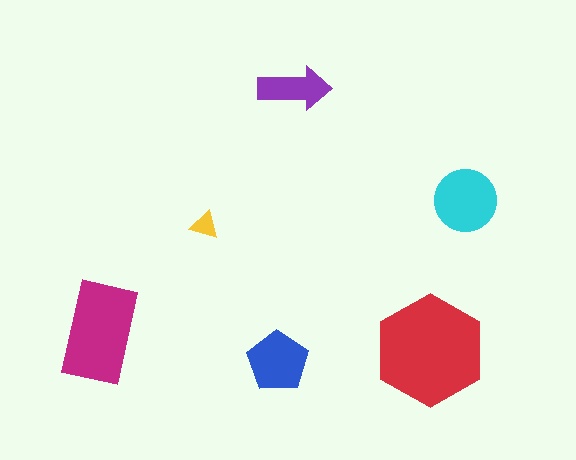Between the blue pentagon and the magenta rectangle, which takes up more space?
The magenta rectangle.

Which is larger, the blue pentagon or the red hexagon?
The red hexagon.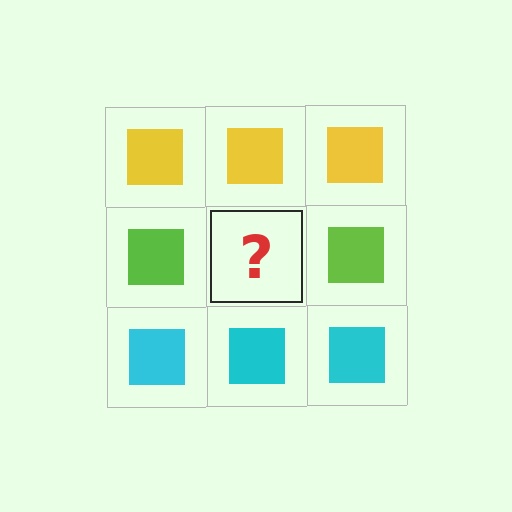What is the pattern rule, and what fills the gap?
The rule is that each row has a consistent color. The gap should be filled with a lime square.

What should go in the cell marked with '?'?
The missing cell should contain a lime square.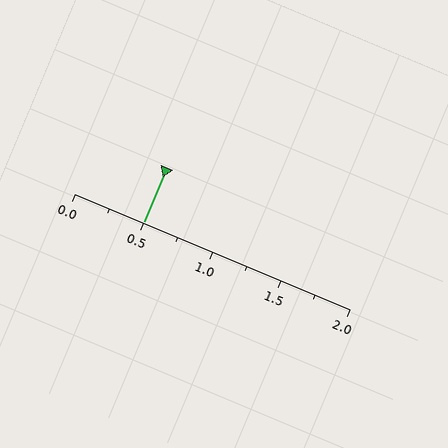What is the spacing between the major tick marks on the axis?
The major ticks are spaced 0.5 apart.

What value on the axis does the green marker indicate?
The marker indicates approximately 0.5.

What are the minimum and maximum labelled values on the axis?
The axis runs from 0.0 to 2.0.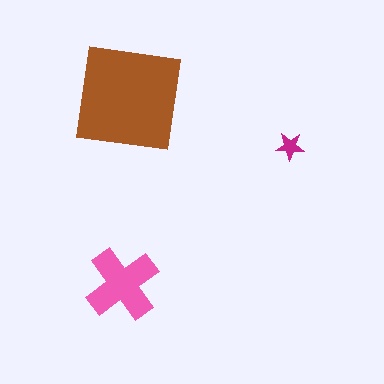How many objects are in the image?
There are 3 objects in the image.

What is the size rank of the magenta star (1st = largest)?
3rd.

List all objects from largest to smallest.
The brown square, the pink cross, the magenta star.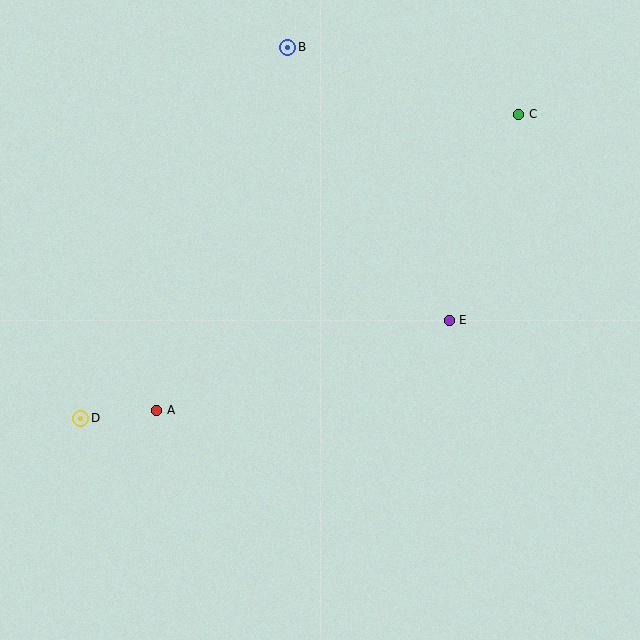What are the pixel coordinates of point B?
Point B is at (288, 47).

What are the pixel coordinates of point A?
Point A is at (157, 410).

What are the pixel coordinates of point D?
Point D is at (81, 418).